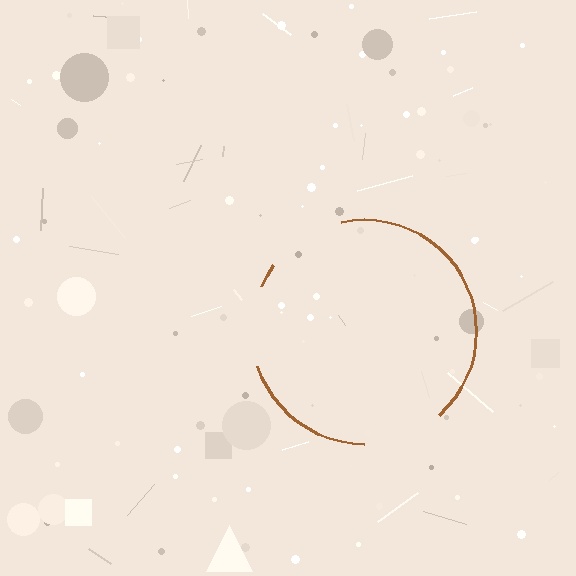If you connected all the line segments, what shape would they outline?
They would outline a circle.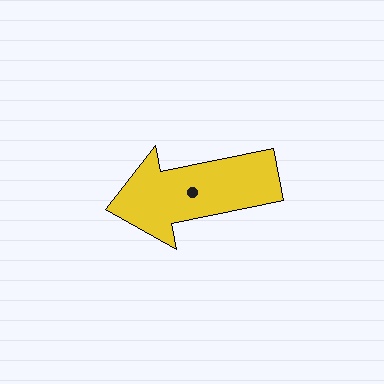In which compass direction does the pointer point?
West.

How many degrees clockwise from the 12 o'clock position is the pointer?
Approximately 259 degrees.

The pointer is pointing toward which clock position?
Roughly 9 o'clock.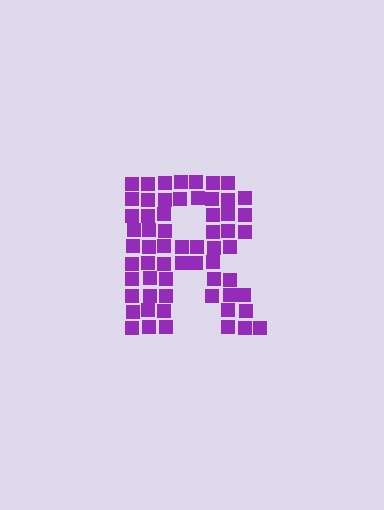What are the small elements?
The small elements are squares.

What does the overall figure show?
The overall figure shows the letter R.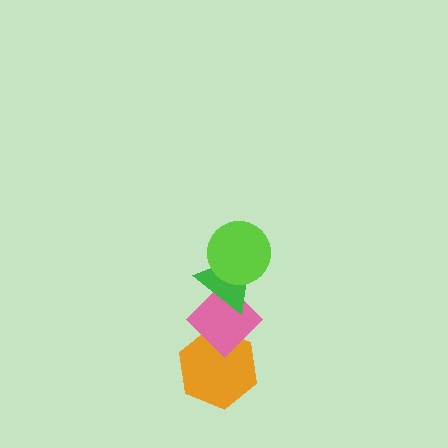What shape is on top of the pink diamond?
The green triangle is on top of the pink diamond.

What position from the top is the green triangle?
The green triangle is 2nd from the top.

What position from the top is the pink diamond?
The pink diamond is 3rd from the top.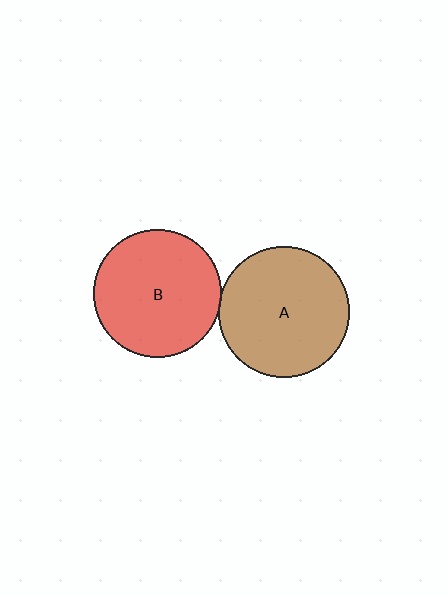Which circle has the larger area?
Circle A (brown).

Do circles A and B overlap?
Yes.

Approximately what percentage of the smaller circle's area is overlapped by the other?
Approximately 5%.